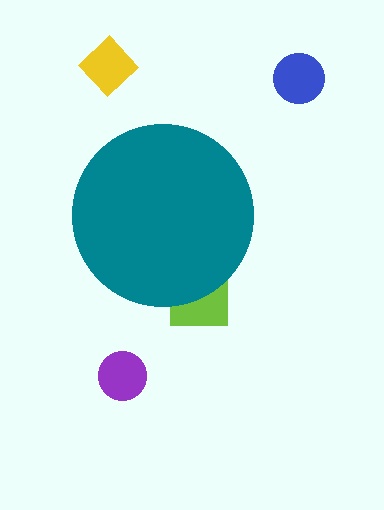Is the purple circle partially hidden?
No, the purple circle is fully visible.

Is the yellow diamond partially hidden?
No, the yellow diamond is fully visible.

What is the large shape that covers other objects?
A teal circle.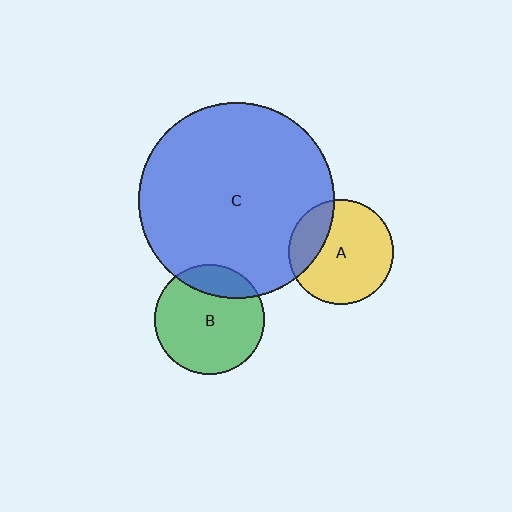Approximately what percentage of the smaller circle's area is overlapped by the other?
Approximately 20%.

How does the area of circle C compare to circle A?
Approximately 3.5 times.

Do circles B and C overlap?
Yes.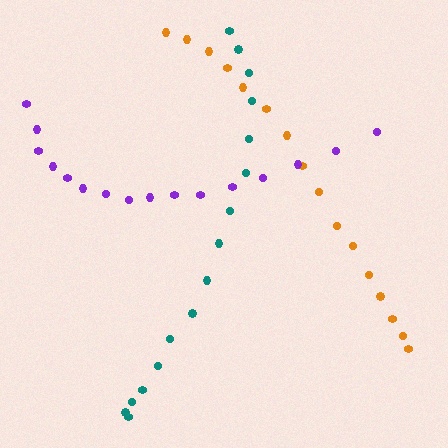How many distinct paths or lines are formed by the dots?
There are 3 distinct paths.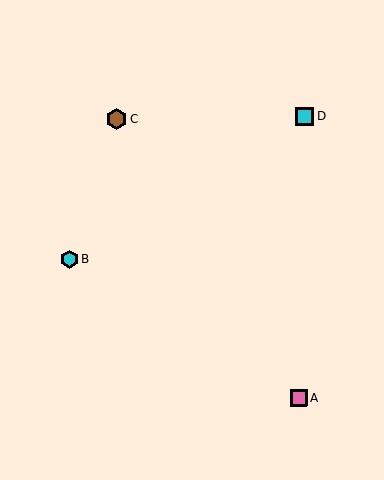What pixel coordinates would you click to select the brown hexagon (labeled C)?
Click at (116, 119) to select the brown hexagon C.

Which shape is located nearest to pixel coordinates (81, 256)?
The cyan hexagon (labeled B) at (69, 259) is nearest to that location.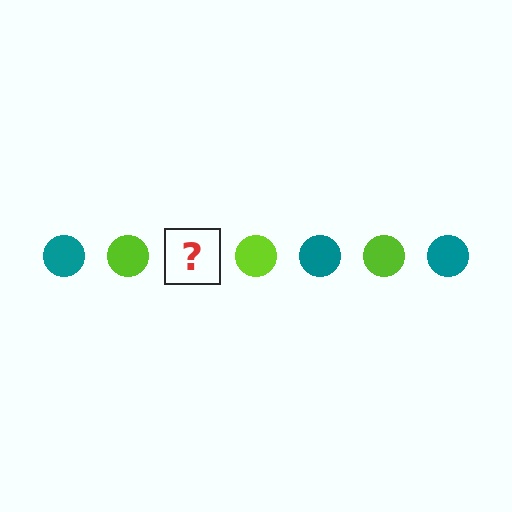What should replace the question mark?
The question mark should be replaced with a teal circle.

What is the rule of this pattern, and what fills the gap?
The rule is that the pattern cycles through teal, lime circles. The gap should be filled with a teal circle.